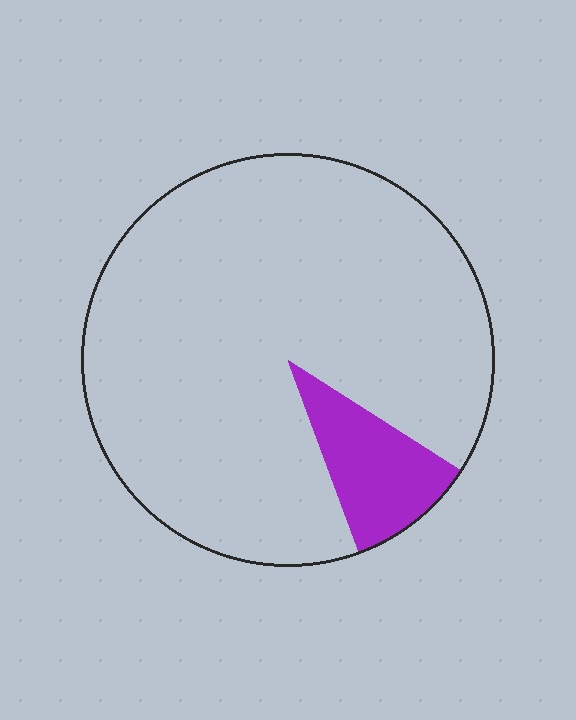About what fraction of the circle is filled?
About one tenth (1/10).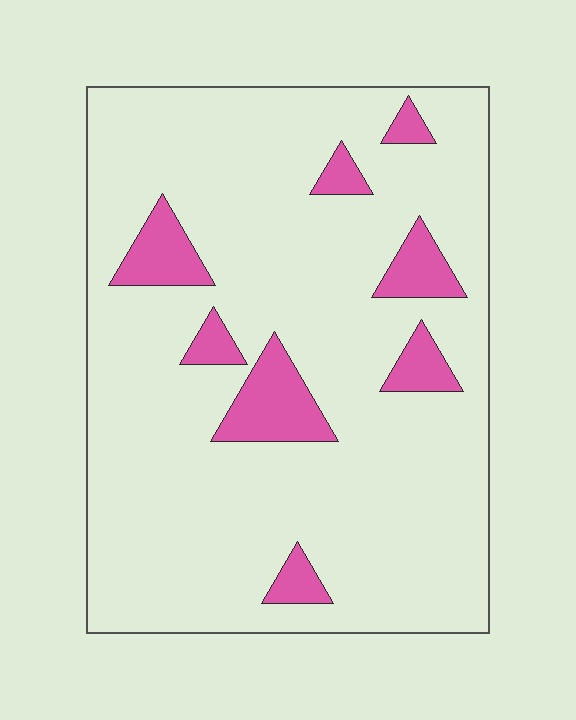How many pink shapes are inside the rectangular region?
8.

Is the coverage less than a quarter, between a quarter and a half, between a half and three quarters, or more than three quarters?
Less than a quarter.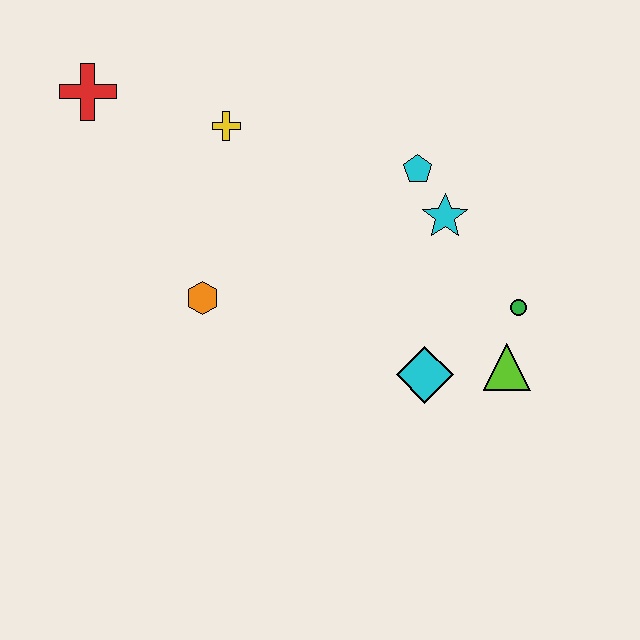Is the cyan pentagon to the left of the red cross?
No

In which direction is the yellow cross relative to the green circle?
The yellow cross is to the left of the green circle.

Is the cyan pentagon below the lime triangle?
No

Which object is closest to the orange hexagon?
The yellow cross is closest to the orange hexagon.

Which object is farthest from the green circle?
The red cross is farthest from the green circle.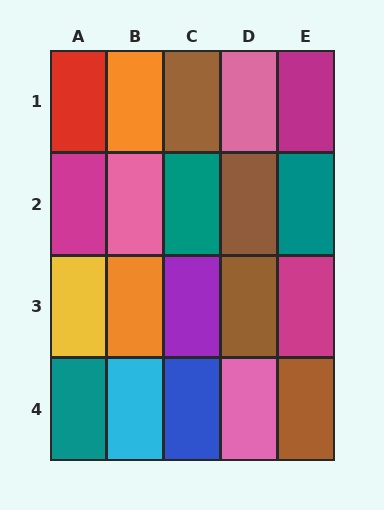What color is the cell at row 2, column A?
Magenta.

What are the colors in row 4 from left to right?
Teal, cyan, blue, pink, brown.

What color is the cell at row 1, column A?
Red.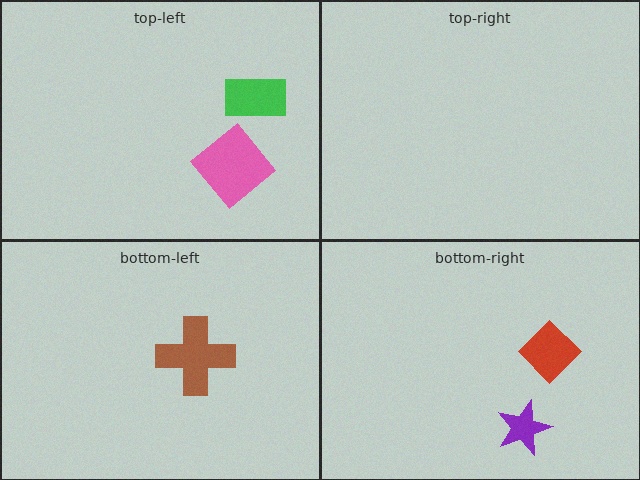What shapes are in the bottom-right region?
The red diamond, the purple star.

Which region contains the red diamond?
The bottom-right region.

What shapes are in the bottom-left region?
The brown cross.